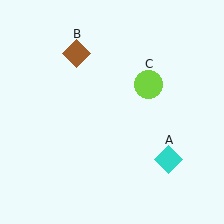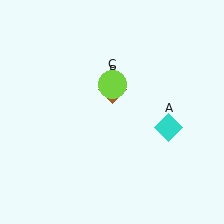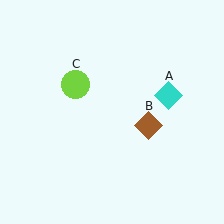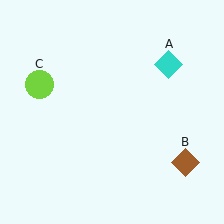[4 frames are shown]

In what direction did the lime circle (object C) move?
The lime circle (object C) moved left.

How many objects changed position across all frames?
3 objects changed position: cyan diamond (object A), brown diamond (object B), lime circle (object C).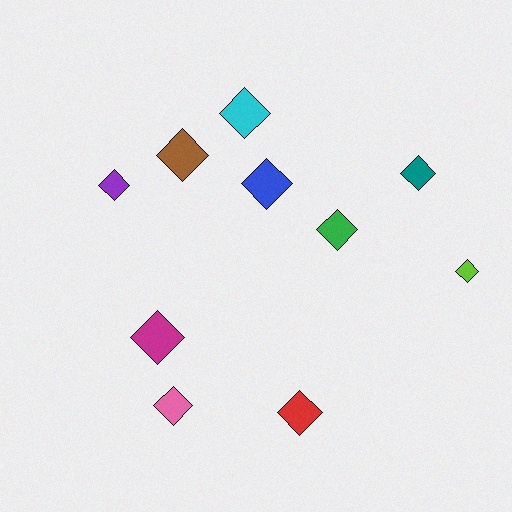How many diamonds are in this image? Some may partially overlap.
There are 10 diamonds.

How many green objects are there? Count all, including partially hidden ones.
There is 1 green object.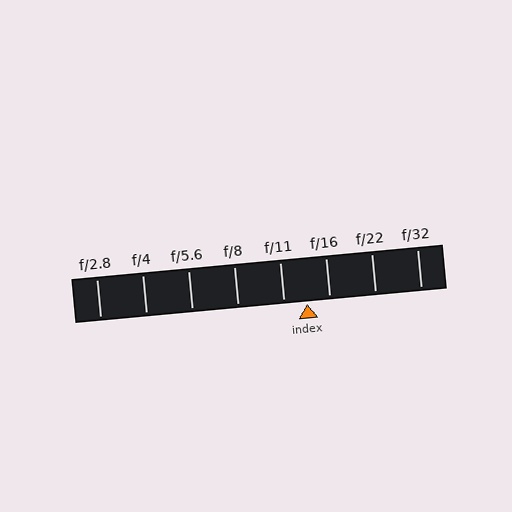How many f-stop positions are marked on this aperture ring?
There are 8 f-stop positions marked.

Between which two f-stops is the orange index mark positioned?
The index mark is between f/11 and f/16.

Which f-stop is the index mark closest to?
The index mark is closest to f/16.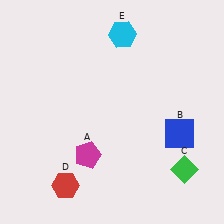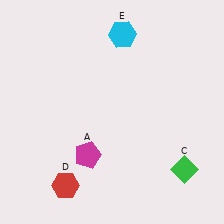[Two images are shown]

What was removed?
The blue square (B) was removed in Image 2.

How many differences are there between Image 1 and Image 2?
There is 1 difference between the two images.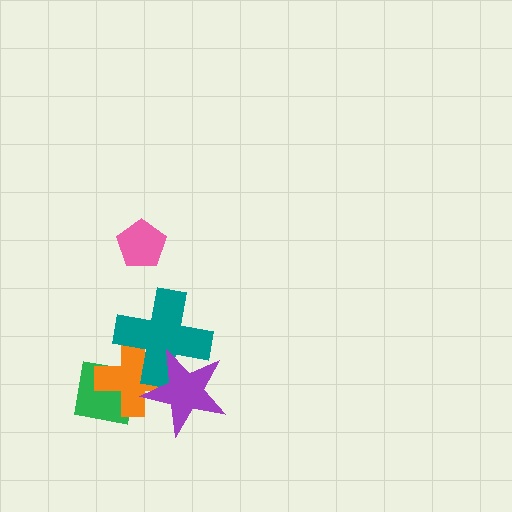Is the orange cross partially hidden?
Yes, it is partially covered by another shape.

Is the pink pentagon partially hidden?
No, no other shape covers it.